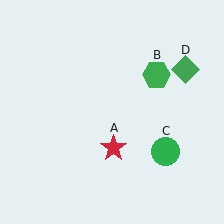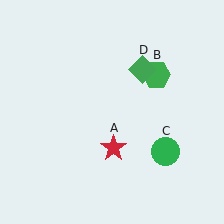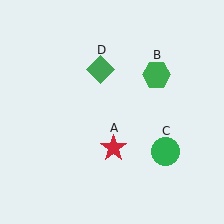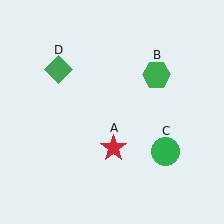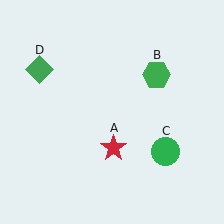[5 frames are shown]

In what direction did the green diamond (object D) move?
The green diamond (object D) moved left.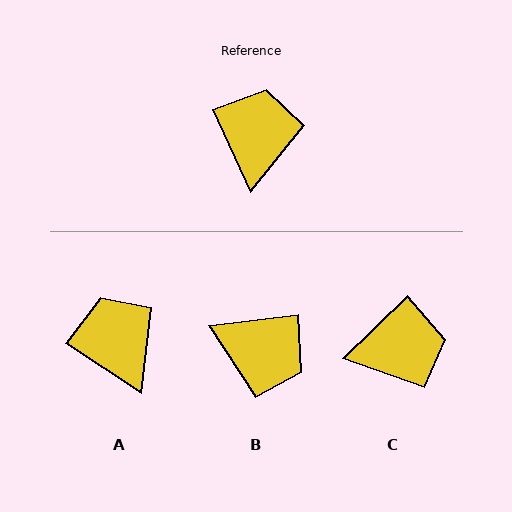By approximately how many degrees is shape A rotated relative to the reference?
Approximately 32 degrees counter-clockwise.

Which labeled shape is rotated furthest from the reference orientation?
B, about 108 degrees away.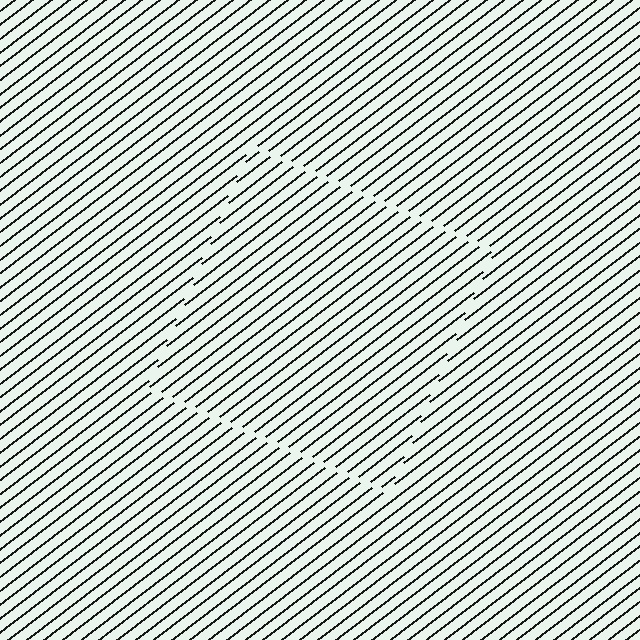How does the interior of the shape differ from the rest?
The interior of the shape contains the same grating, shifted by half a period — the contour is defined by the phase discontinuity where line-ends from the inner and outer gratings abut.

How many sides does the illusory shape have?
4 sides — the line-ends trace a square.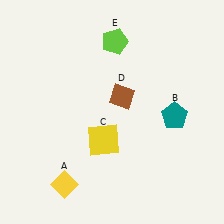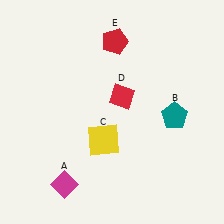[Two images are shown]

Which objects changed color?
A changed from yellow to magenta. D changed from brown to red. E changed from lime to red.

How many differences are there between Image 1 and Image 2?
There are 3 differences between the two images.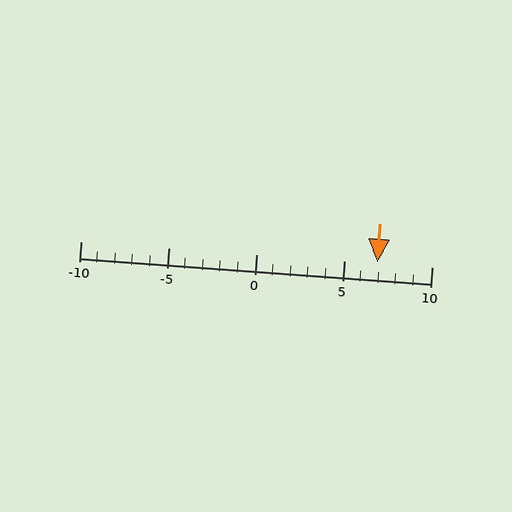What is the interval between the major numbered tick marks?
The major tick marks are spaced 5 units apart.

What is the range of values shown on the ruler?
The ruler shows values from -10 to 10.